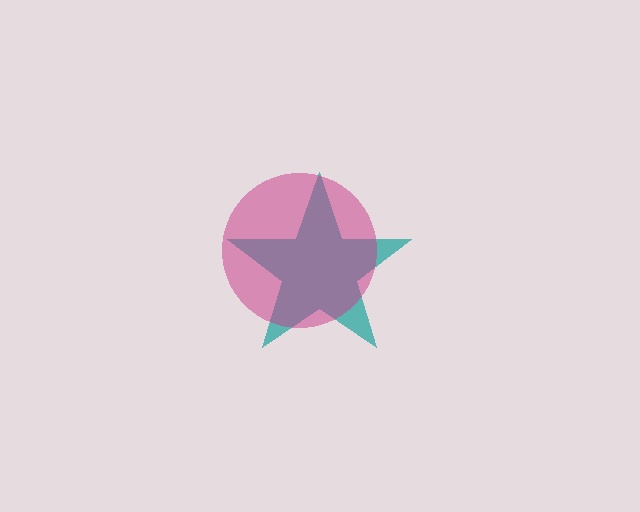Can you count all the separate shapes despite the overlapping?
Yes, there are 2 separate shapes.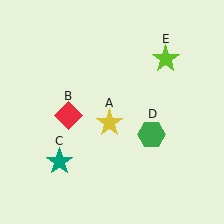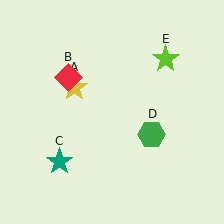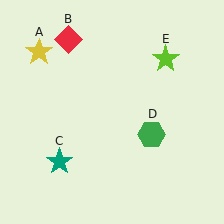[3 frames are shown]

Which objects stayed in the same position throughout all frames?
Teal star (object C) and green hexagon (object D) and lime star (object E) remained stationary.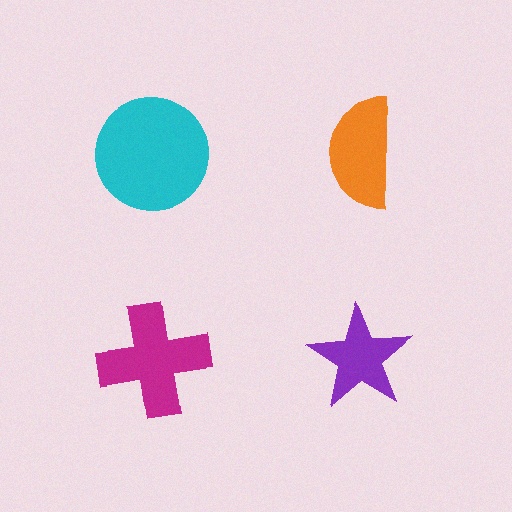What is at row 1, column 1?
A cyan circle.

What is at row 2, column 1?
A magenta cross.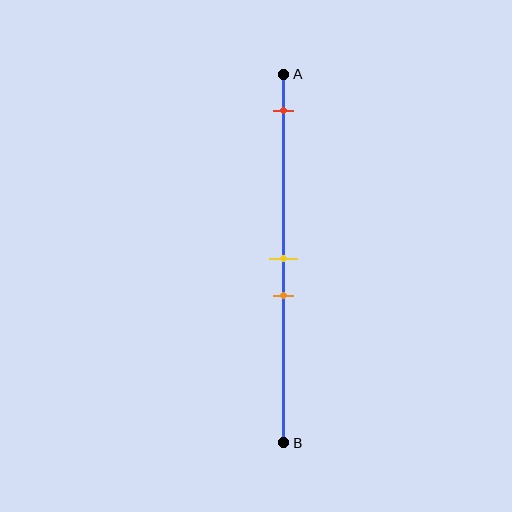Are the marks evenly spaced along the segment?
No, the marks are not evenly spaced.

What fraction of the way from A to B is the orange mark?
The orange mark is approximately 60% (0.6) of the way from A to B.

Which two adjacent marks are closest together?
The yellow and orange marks are the closest adjacent pair.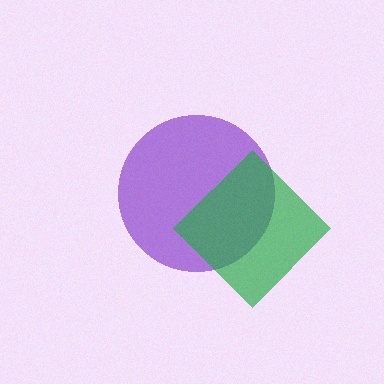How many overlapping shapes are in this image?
There are 2 overlapping shapes in the image.